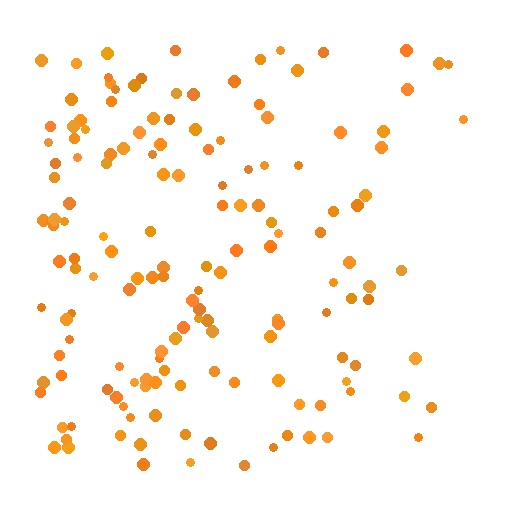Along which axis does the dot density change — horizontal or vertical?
Horizontal.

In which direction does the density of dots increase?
From right to left, with the left side densest.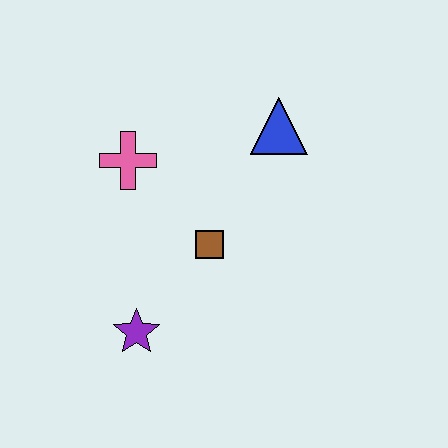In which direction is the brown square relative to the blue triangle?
The brown square is below the blue triangle.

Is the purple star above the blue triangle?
No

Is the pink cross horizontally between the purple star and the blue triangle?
No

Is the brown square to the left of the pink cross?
No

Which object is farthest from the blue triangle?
The purple star is farthest from the blue triangle.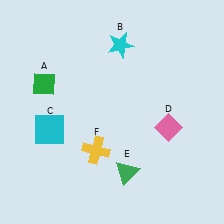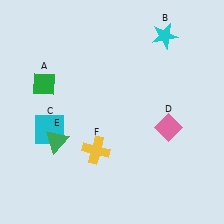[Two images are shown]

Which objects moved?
The objects that moved are: the cyan star (B), the green triangle (E).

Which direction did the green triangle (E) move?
The green triangle (E) moved left.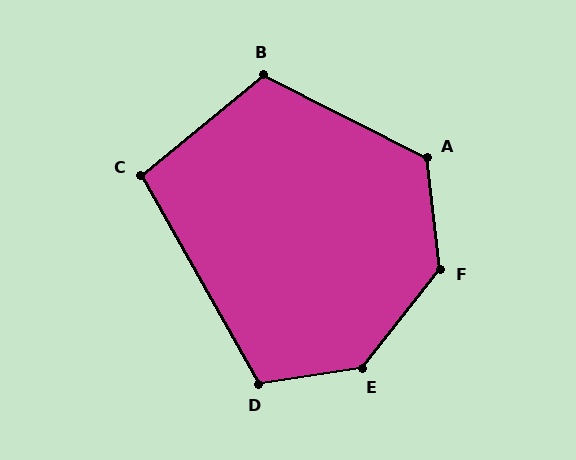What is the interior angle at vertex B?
Approximately 114 degrees (obtuse).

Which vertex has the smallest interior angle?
C, at approximately 100 degrees.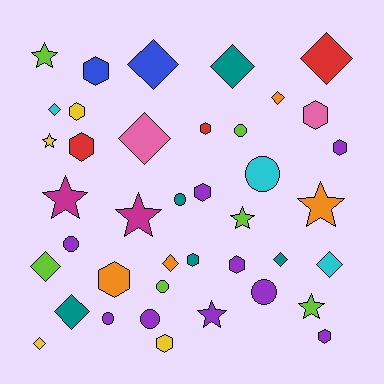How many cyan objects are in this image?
There are 3 cyan objects.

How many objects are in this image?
There are 40 objects.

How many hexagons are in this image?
There are 12 hexagons.